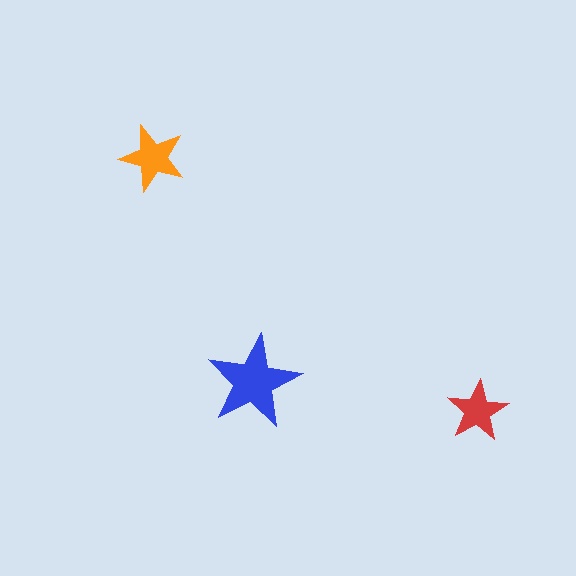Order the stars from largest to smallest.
the blue one, the orange one, the red one.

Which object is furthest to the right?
The red star is rightmost.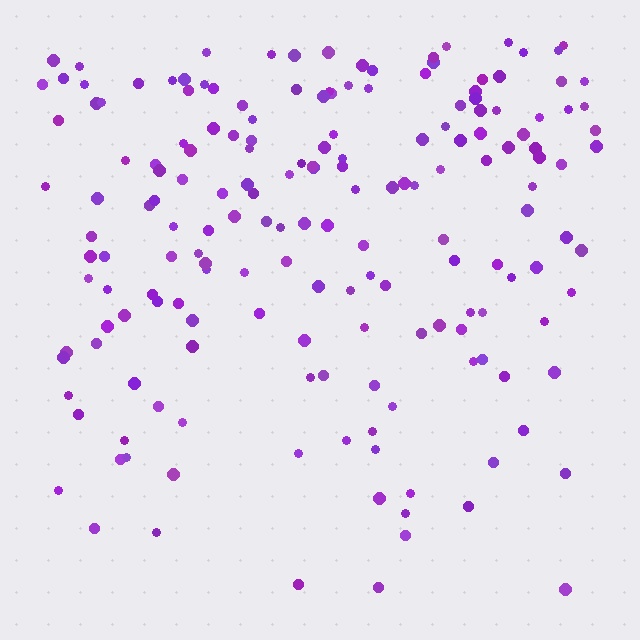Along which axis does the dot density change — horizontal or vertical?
Vertical.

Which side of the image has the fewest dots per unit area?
The bottom.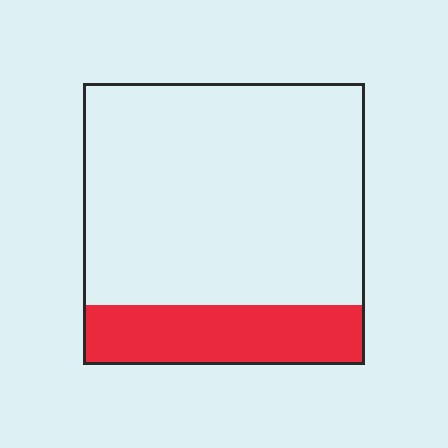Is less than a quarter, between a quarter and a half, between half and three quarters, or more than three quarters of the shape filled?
Less than a quarter.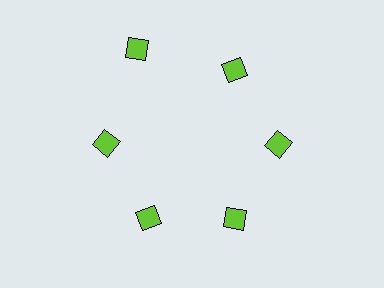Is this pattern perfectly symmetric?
No. The 6 lime diamonds are arranged in a ring, but one element near the 11 o'clock position is pushed outward from the center, breaking the 6-fold rotational symmetry.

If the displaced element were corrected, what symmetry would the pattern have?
It would have 6-fold rotational symmetry — the pattern would map onto itself every 60 degrees.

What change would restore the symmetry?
The symmetry would be restored by moving it inward, back onto the ring so that all 6 diamonds sit at equal angles and equal distance from the center.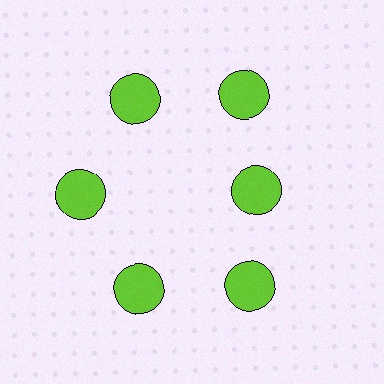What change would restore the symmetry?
The symmetry would be restored by moving it outward, back onto the ring so that all 6 circles sit at equal angles and equal distance from the center.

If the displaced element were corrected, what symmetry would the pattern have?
It would have 6-fold rotational symmetry — the pattern would map onto itself every 60 degrees.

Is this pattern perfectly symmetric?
No. The 6 lime circles are arranged in a ring, but one element near the 3 o'clock position is pulled inward toward the center, breaking the 6-fold rotational symmetry.